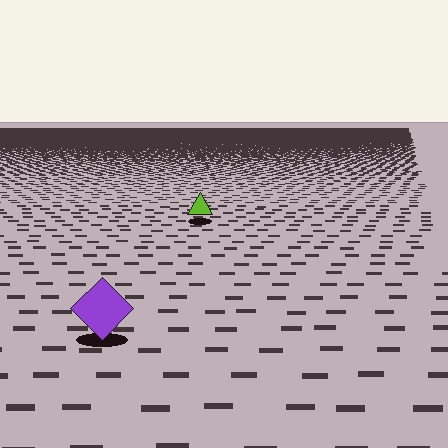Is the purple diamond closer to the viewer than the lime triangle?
Yes. The purple diamond is closer — you can tell from the texture gradient: the ground texture is coarser near it.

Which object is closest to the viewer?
The purple diamond is closest. The texture marks near it are larger and more spread out.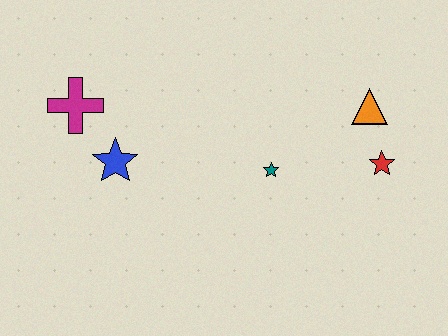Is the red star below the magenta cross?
Yes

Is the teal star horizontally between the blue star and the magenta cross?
No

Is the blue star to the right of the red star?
No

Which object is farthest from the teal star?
The magenta cross is farthest from the teal star.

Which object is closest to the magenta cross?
The blue star is closest to the magenta cross.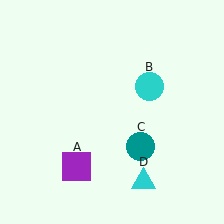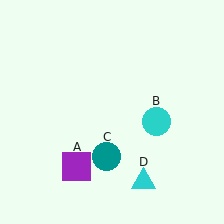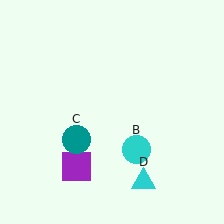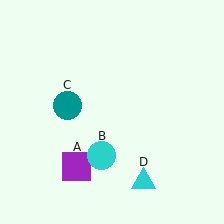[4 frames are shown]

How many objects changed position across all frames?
2 objects changed position: cyan circle (object B), teal circle (object C).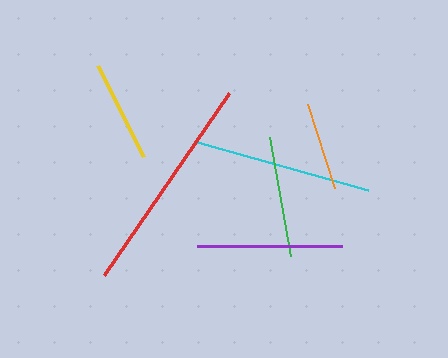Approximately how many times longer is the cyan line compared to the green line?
The cyan line is approximately 1.5 times the length of the green line.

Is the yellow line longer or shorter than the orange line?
The yellow line is longer than the orange line.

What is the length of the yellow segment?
The yellow segment is approximately 102 pixels long.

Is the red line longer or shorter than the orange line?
The red line is longer than the orange line.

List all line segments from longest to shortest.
From longest to shortest: red, cyan, purple, green, yellow, orange.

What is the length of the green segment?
The green segment is approximately 121 pixels long.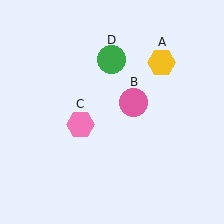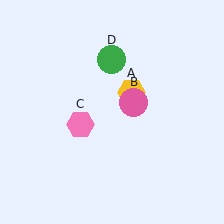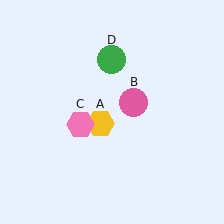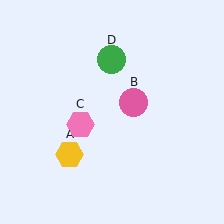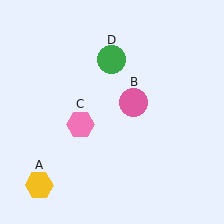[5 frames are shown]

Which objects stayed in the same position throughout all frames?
Pink circle (object B) and pink hexagon (object C) and green circle (object D) remained stationary.